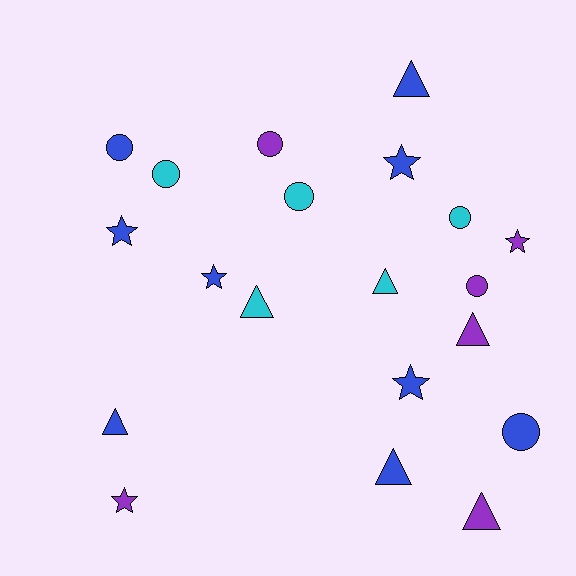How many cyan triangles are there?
There are 2 cyan triangles.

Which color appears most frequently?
Blue, with 9 objects.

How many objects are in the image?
There are 20 objects.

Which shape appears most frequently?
Triangle, with 7 objects.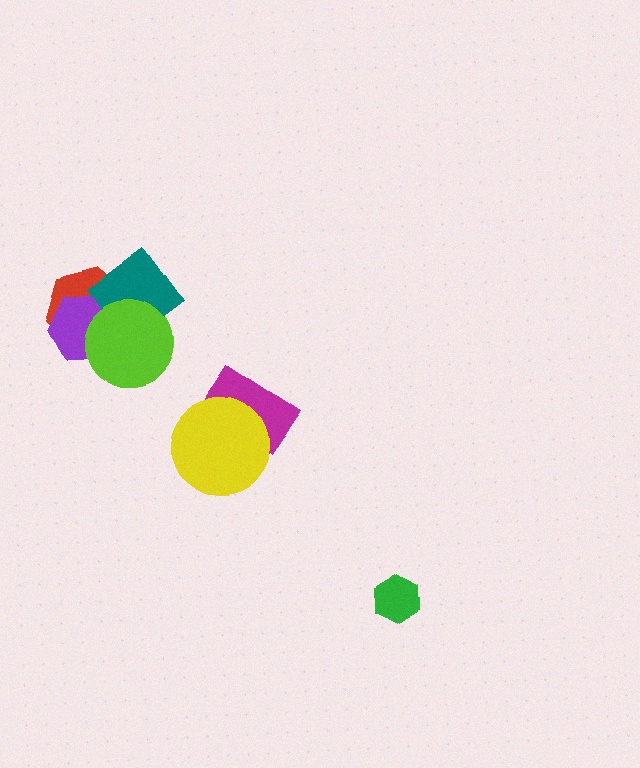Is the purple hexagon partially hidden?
Yes, it is partially covered by another shape.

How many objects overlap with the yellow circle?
1 object overlaps with the yellow circle.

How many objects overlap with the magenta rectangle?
1 object overlaps with the magenta rectangle.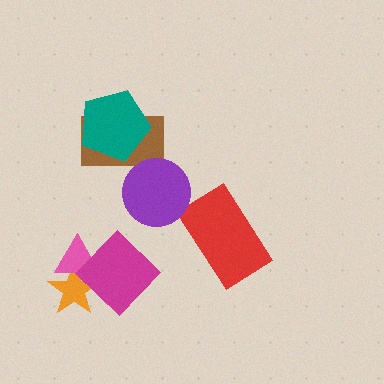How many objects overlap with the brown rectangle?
2 objects overlap with the brown rectangle.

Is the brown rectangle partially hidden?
Yes, it is partially covered by another shape.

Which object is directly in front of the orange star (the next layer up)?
The pink triangle is directly in front of the orange star.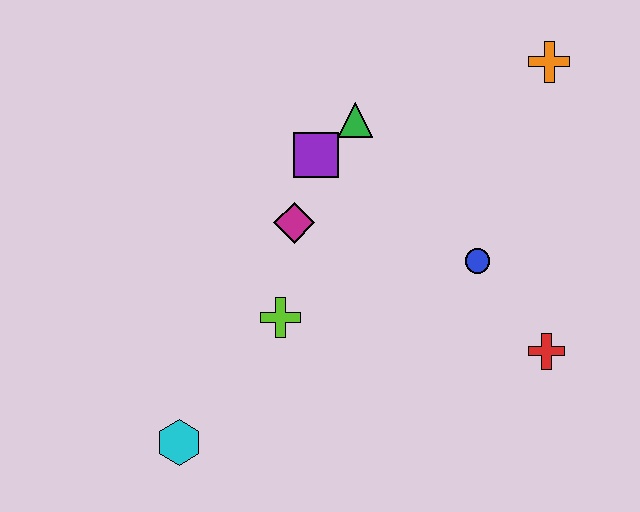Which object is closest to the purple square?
The green triangle is closest to the purple square.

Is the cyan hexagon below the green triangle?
Yes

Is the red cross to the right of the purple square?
Yes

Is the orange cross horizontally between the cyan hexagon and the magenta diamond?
No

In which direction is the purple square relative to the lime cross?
The purple square is above the lime cross.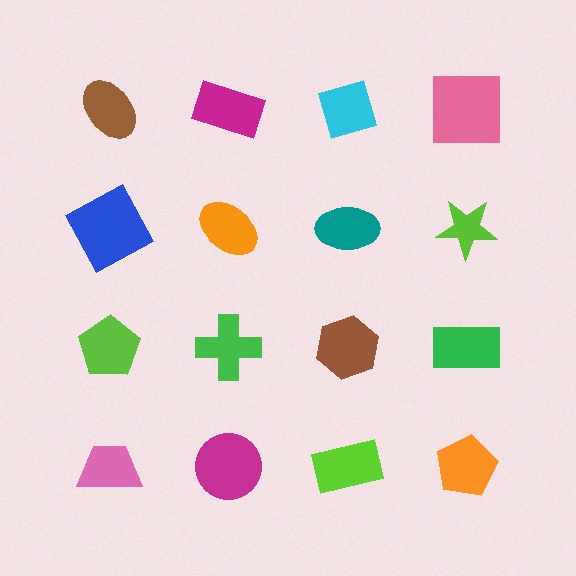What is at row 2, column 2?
An orange ellipse.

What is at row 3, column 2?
A green cross.